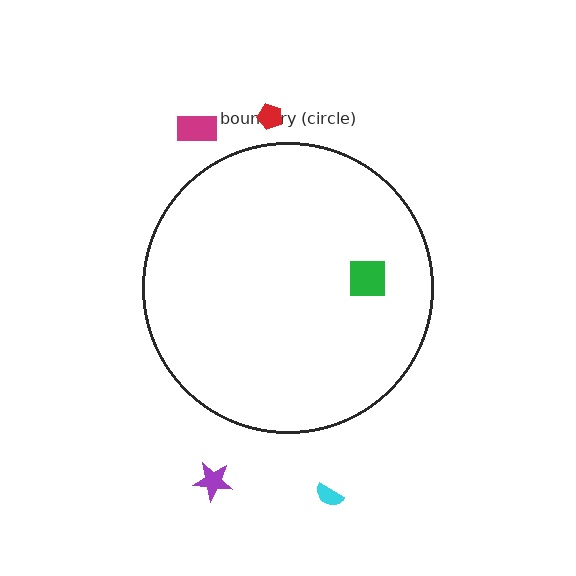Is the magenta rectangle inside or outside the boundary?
Outside.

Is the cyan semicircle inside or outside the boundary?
Outside.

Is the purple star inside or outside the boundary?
Outside.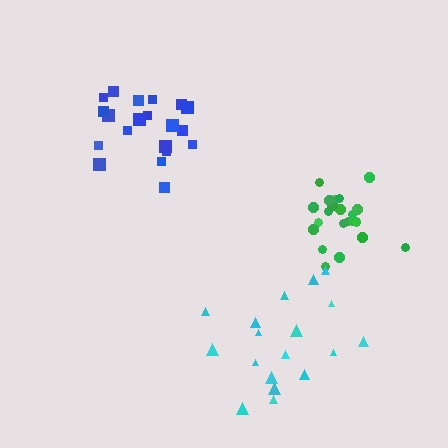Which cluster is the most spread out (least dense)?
Cyan.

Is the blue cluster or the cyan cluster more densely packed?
Blue.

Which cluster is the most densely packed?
Green.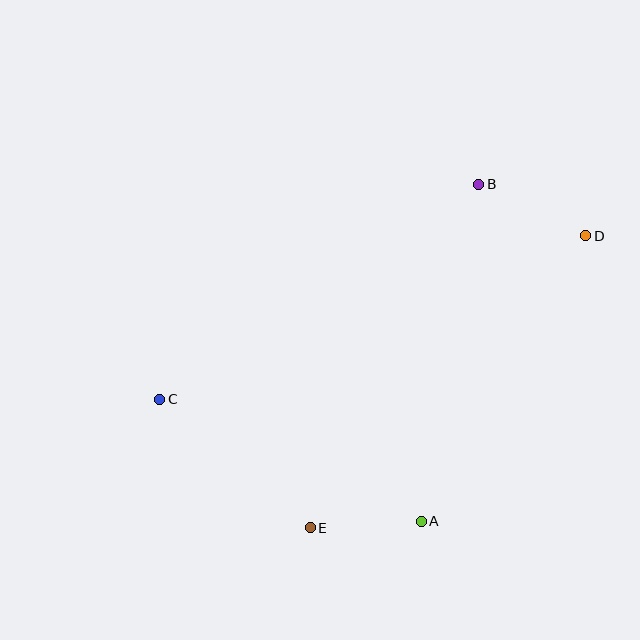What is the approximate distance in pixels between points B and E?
The distance between B and E is approximately 382 pixels.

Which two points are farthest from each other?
Points C and D are farthest from each other.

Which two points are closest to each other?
Points A and E are closest to each other.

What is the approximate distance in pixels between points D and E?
The distance between D and E is approximately 402 pixels.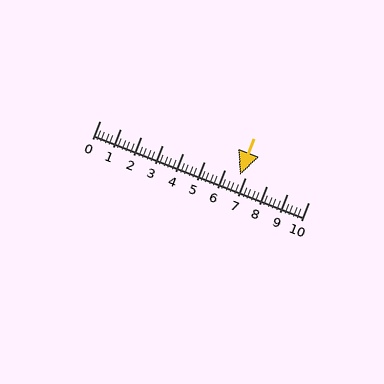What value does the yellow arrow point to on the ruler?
The yellow arrow points to approximately 6.7.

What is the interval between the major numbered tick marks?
The major tick marks are spaced 1 units apart.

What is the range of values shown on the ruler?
The ruler shows values from 0 to 10.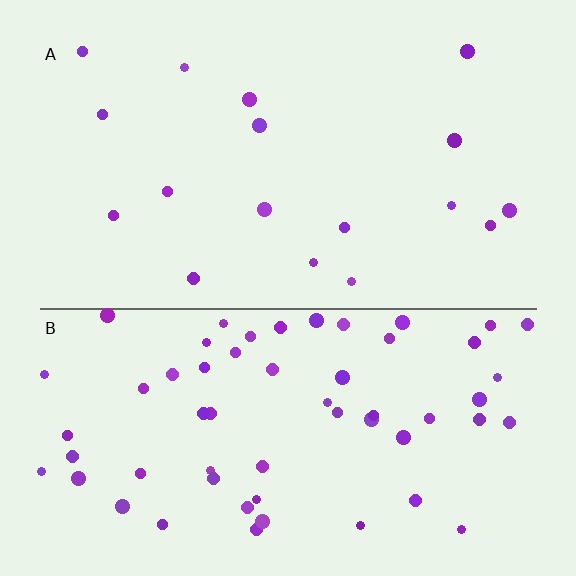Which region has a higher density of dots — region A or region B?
B (the bottom).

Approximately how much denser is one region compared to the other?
Approximately 3.4× — region B over region A.